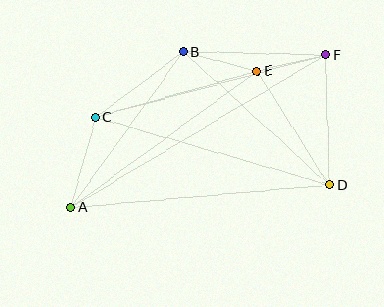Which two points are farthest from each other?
Points A and F are farthest from each other.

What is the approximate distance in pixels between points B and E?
The distance between B and E is approximately 77 pixels.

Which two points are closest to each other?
Points E and F are closest to each other.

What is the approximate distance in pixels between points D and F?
The distance between D and F is approximately 130 pixels.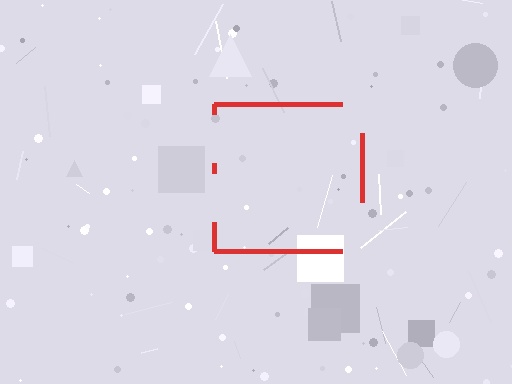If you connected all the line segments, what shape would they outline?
They would outline a square.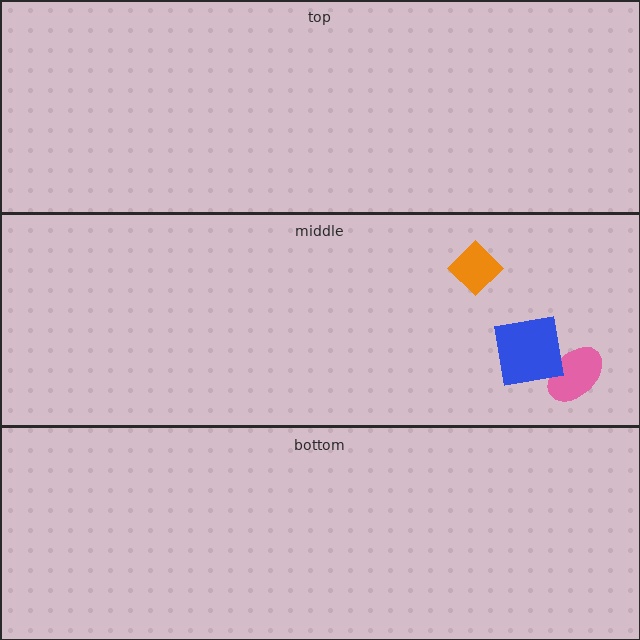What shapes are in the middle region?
The pink ellipse, the orange diamond, the blue square.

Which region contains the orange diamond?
The middle region.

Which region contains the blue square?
The middle region.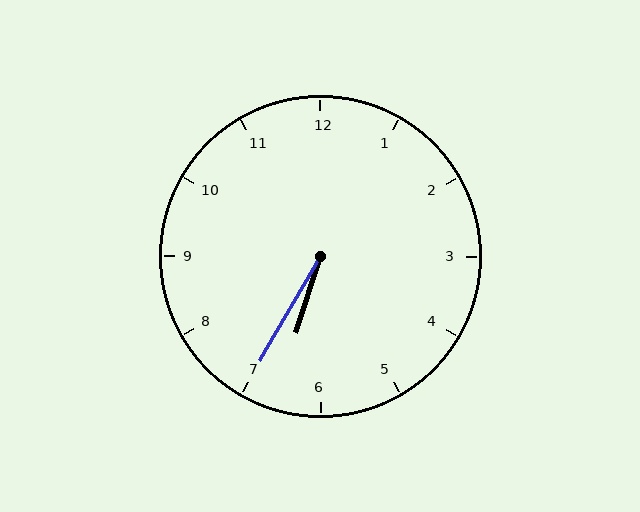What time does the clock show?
6:35.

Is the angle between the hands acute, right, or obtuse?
It is acute.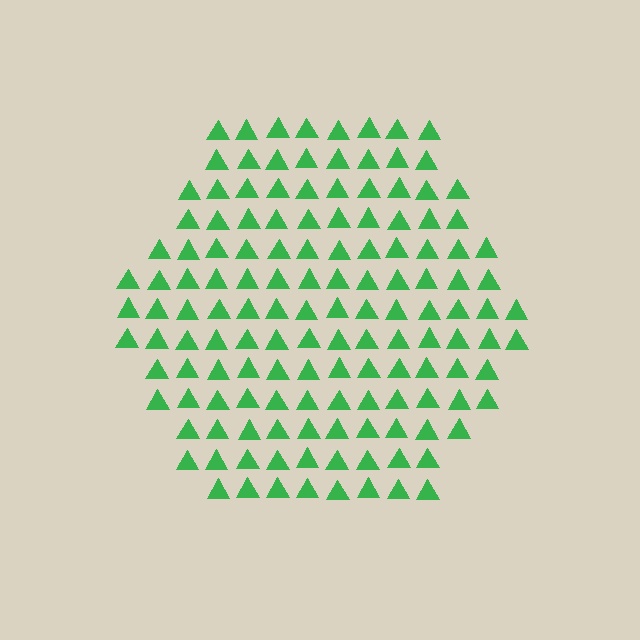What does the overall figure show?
The overall figure shows a hexagon.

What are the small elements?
The small elements are triangles.